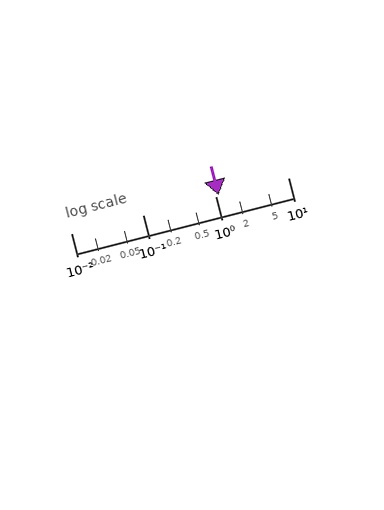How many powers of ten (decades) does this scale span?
The scale spans 3 decades, from 0.01 to 10.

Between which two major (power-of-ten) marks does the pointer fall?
The pointer is between 1 and 10.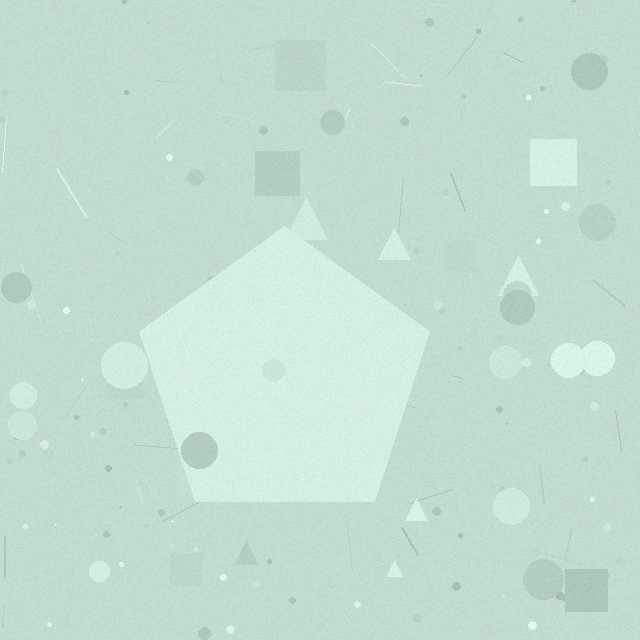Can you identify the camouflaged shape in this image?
The camouflaged shape is a pentagon.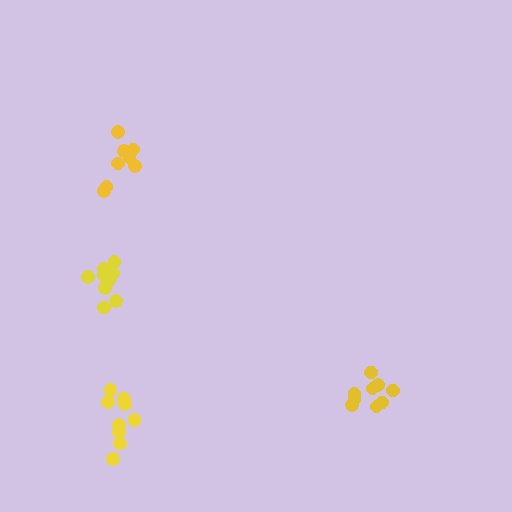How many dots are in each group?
Group 1: 8 dots, Group 2: 9 dots, Group 3: 9 dots, Group 4: 9 dots (35 total).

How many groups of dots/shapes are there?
There are 4 groups.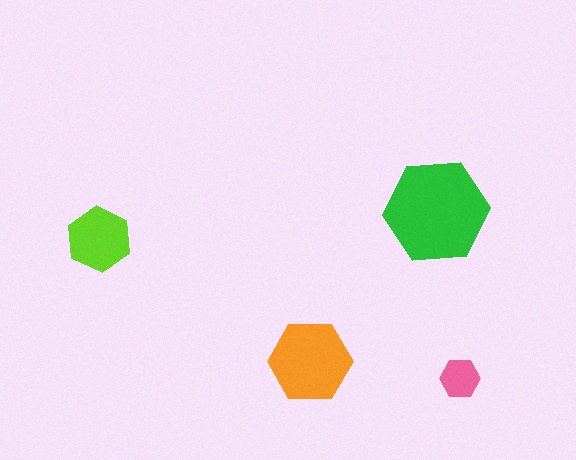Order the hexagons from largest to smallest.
the green one, the orange one, the lime one, the pink one.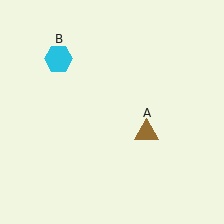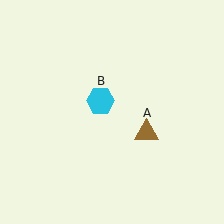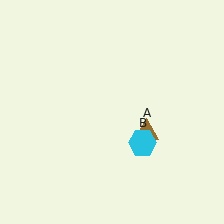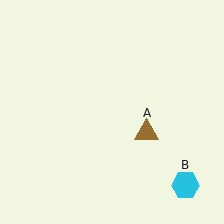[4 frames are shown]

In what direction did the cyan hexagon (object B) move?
The cyan hexagon (object B) moved down and to the right.